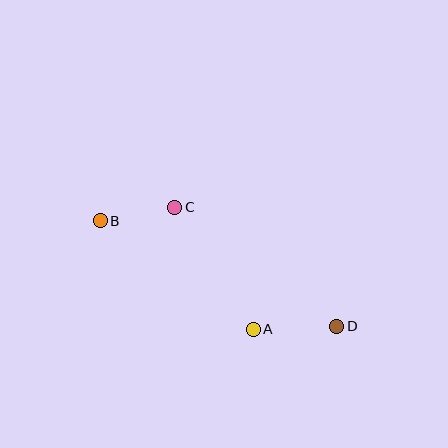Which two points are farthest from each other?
Points B and D are farthest from each other.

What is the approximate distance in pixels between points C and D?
The distance between C and D is approximately 201 pixels.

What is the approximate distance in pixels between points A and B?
The distance between A and B is approximately 187 pixels.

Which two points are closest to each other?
Points B and C are closest to each other.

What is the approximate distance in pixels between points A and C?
The distance between A and C is approximately 145 pixels.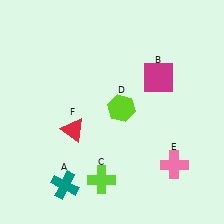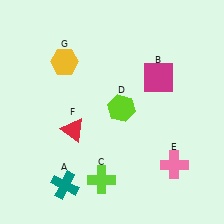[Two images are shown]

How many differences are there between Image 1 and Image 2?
There is 1 difference between the two images.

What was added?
A yellow hexagon (G) was added in Image 2.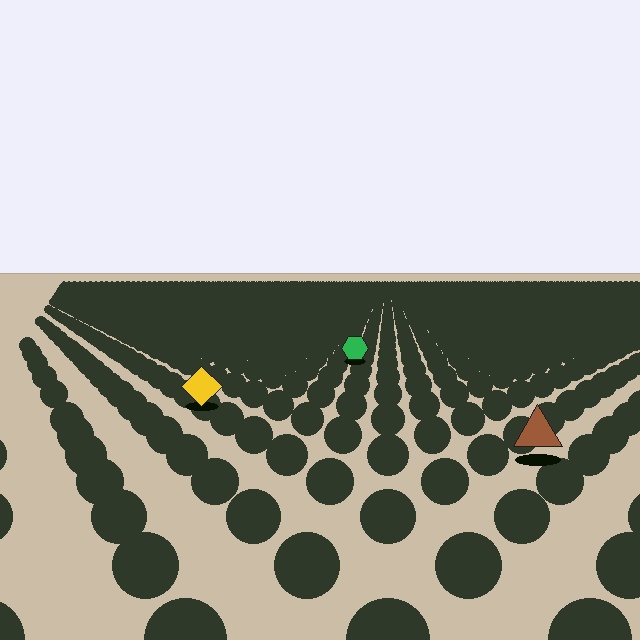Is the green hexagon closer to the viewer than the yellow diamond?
No. The yellow diamond is closer — you can tell from the texture gradient: the ground texture is coarser near it.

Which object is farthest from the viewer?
The green hexagon is farthest from the viewer. It appears smaller and the ground texture around it is denser.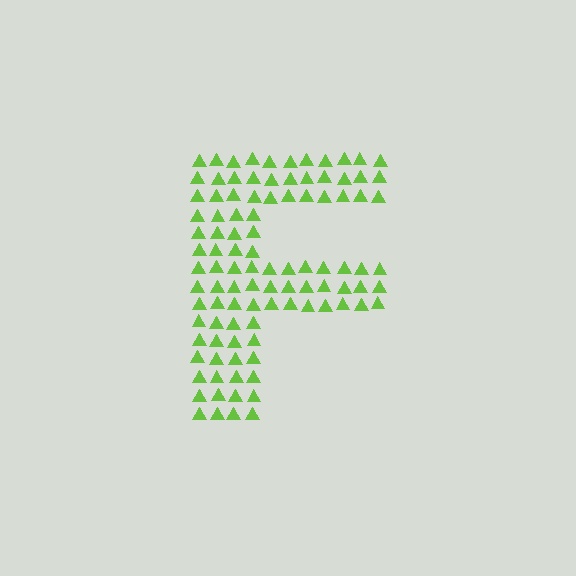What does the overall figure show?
The overall figure shows the letter F.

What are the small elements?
The small elements are triangles.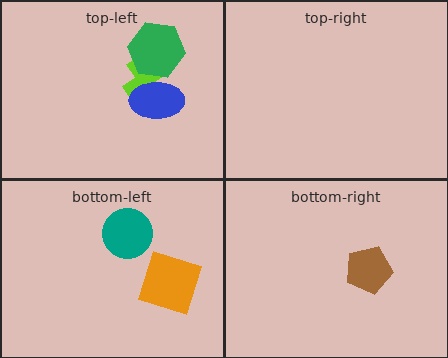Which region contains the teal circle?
The bottom-left region.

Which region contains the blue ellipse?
The top-left region.